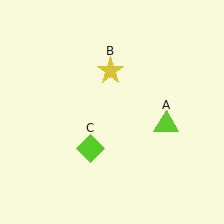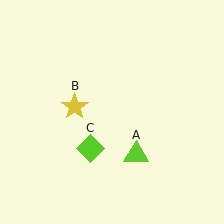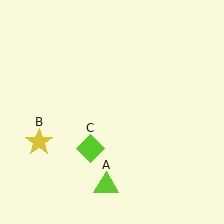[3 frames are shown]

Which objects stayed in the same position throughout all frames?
Lime diamond (object C) remained stationary.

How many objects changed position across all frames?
2 objects changed position: lime triangle (object A), yellow star (object B).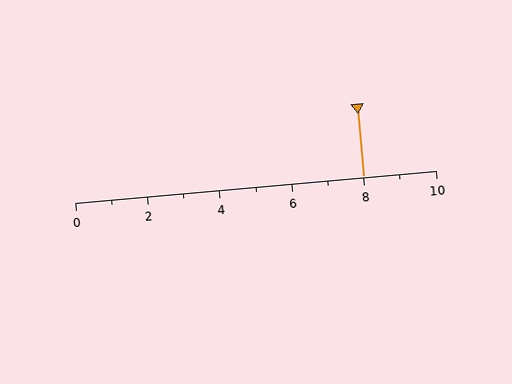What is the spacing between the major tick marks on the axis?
The major ticks are spaced 2 apart.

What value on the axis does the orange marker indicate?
The marker indicates approximately 8.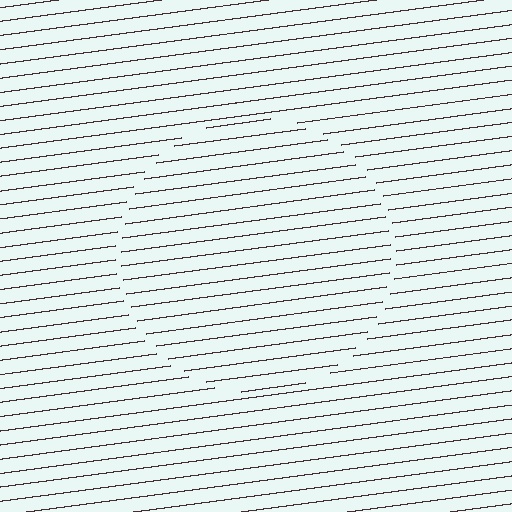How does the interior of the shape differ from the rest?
The interior of the shape contains the same grating, shifted by half a period — the contour is defined by the phase discontinuity where line-ends from the inner and outer gratings abut.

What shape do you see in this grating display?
An illusory circle. The interior of the shape contains the same grating, shifted by half a period — the contour is defined by the phase discontinuity where line-ends from the inner and outer gratings abut.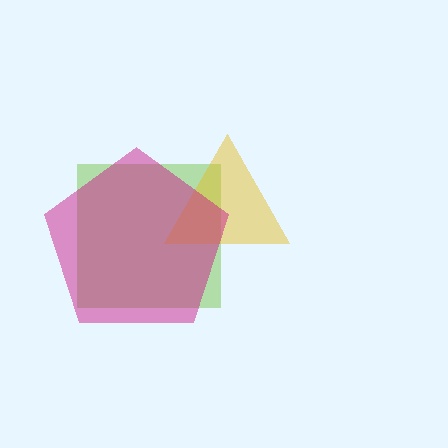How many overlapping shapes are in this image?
There are 3 overlapping shapes in the image.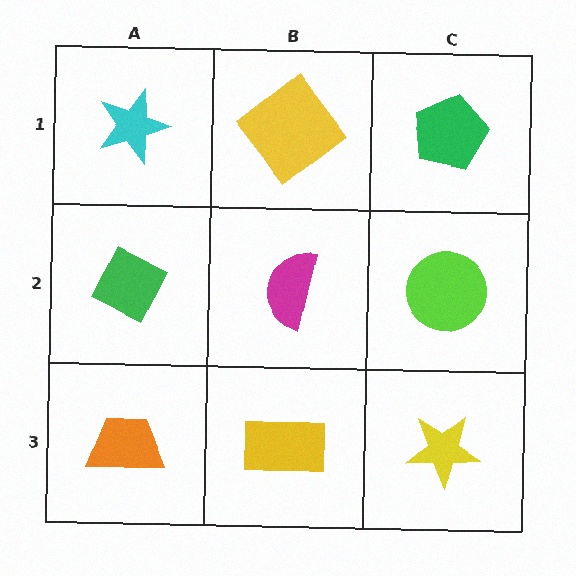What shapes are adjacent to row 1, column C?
A lime circle (row 2, column C), a yellow diamond (row 1, column B).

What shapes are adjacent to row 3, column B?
A magenta semicircle (row 2, column B), an orange trapezoid (row 3, column A), a yellow star (row 3, column C).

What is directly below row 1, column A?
A green diamond.